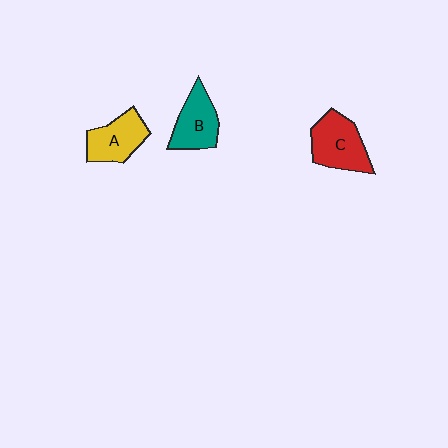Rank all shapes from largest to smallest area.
From largest to smallest: C (red), B (teal), A (yellow).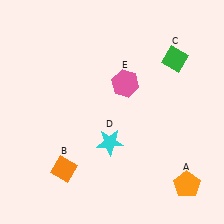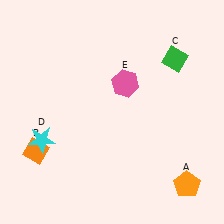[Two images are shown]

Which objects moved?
The objects that moved are: the orange diamond (B), the cyan star (D).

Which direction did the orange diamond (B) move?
The orange diamond (B) moved left.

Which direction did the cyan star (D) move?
The cyan star (D) moved left.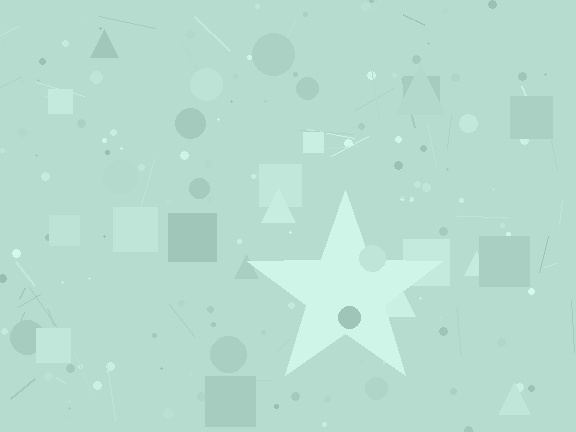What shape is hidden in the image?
A star is hidden in the image.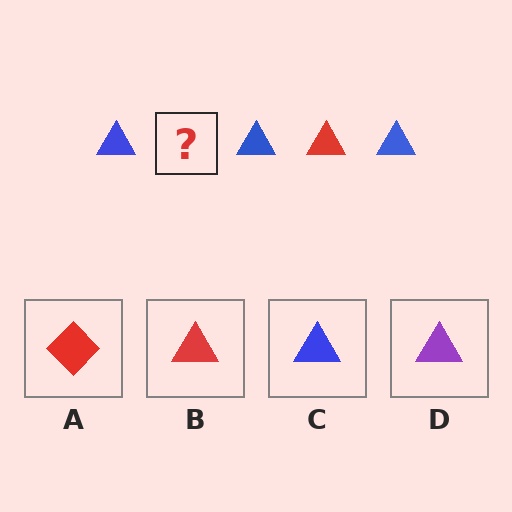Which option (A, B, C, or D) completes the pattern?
B.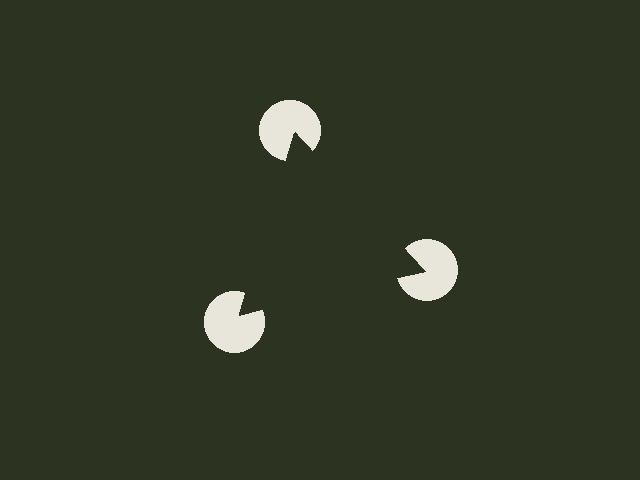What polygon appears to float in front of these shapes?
An illusory triangle — its edges are inferred from the aligned wedge cuts in the pac-man discs, not physically drawn.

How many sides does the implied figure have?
3 sides.